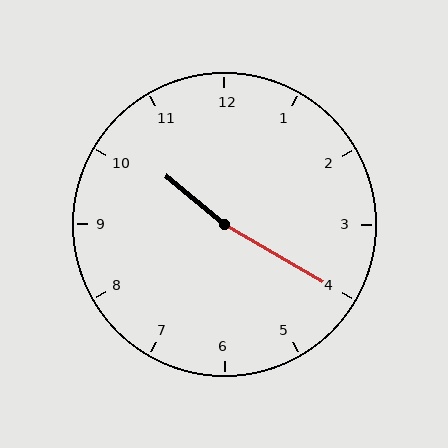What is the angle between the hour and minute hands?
Approximately 170 degrees.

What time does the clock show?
10:20.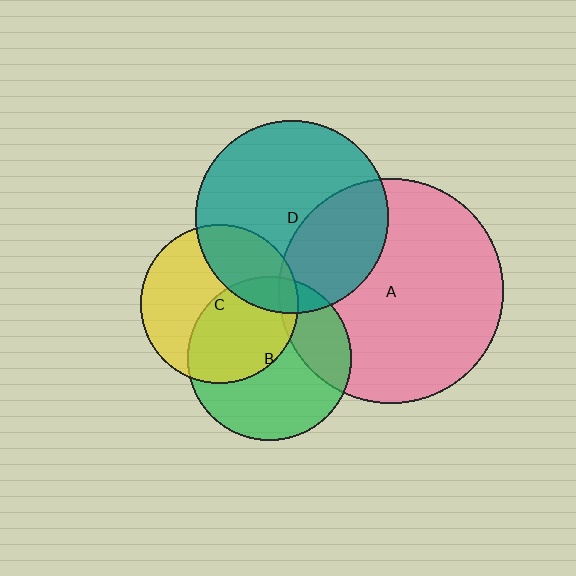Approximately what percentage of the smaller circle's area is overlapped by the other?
Approximately 10%.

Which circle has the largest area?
Circle A (pink).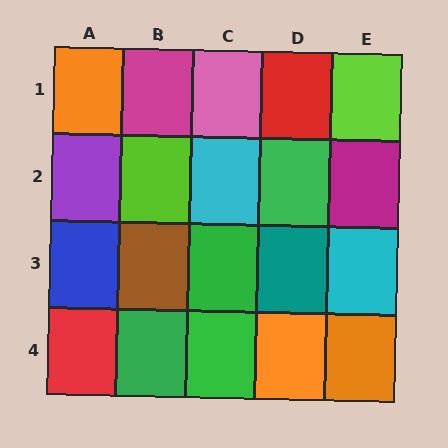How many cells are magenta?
2 cells are magenta.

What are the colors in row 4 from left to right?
Red, green, green, orange, orange.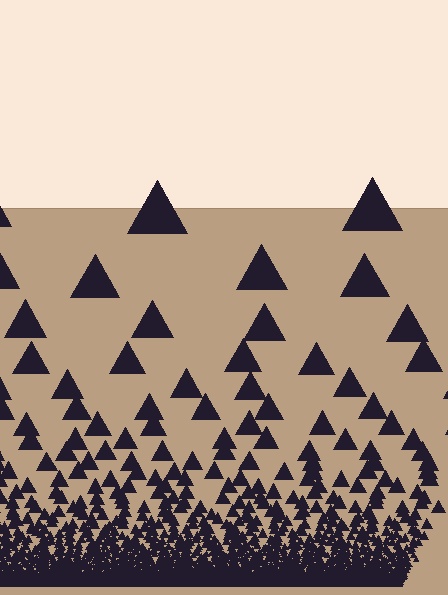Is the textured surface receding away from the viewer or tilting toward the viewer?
The surface appears to tilt toward the viewer. Texture elements get larger and sparser toward the top.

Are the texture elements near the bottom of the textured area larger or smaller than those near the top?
Smaller. The gradient is inverted — elements near the bottom are smaller and denser.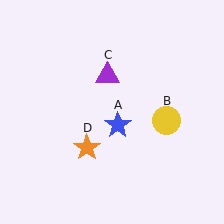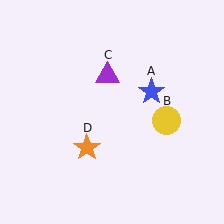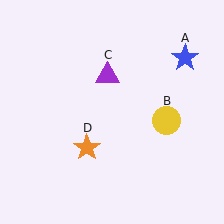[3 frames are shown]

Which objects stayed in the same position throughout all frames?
Yellow circle (object B) and purple triangle (object C) and orange star (object D) remained stationary.